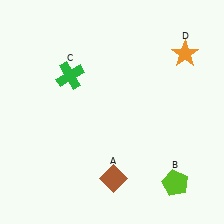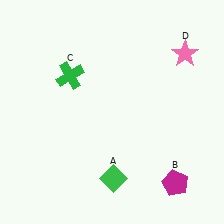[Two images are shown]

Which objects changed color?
A changed from brown to green. B changed from lime to magenta. D changed from orange to pink.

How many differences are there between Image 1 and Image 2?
There are 3 differences between the two images.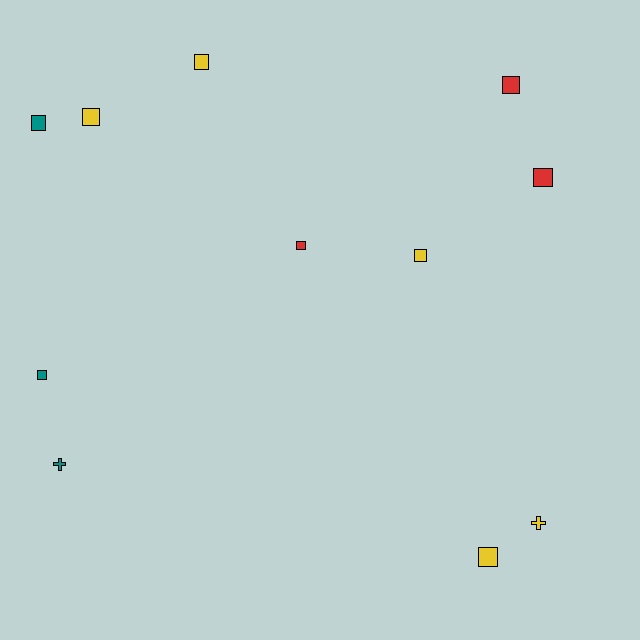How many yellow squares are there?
There are 4 yellow squares.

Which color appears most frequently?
Yellow, with 5 objects.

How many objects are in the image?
There are 11 objects.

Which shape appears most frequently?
Square, with 9 objects.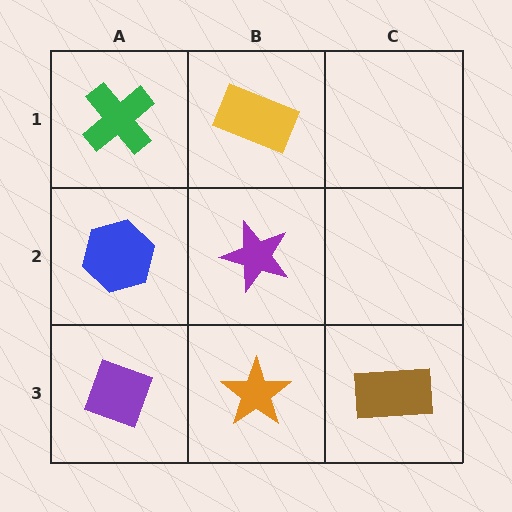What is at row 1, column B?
A yellow rectangle.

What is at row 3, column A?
A purple diamond.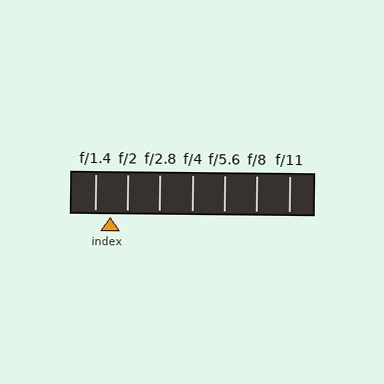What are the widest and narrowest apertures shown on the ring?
The widest aperture shown is f/1.4 and the narrowest is f/11.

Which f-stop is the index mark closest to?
The index mark is closest to f/1.4.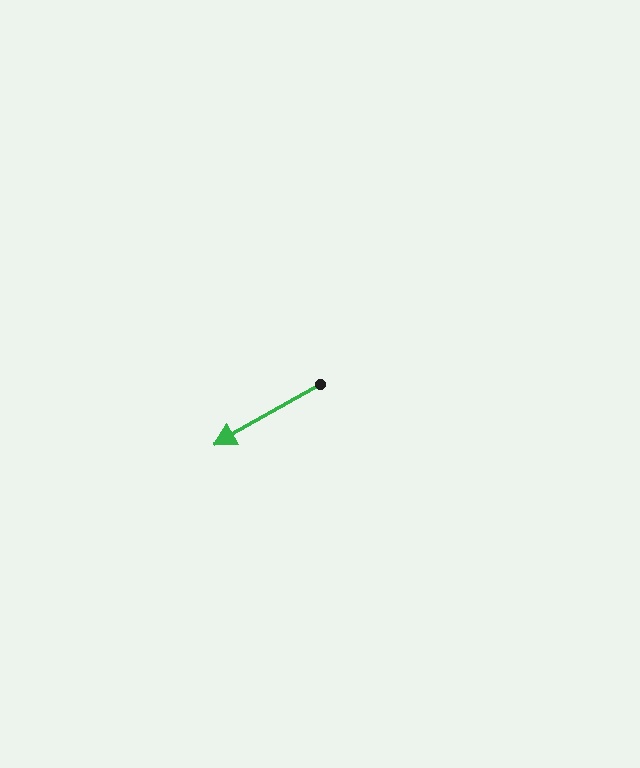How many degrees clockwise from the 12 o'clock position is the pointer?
Approximately 240 degrees.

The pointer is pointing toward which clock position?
Roughly 8 o'clock.